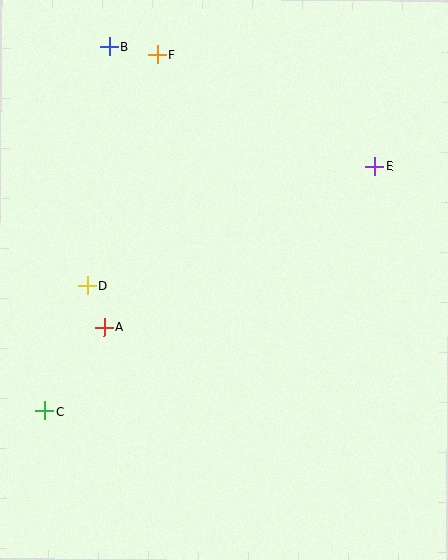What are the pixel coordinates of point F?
Point F is at (157, 55).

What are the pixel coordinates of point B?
Point B is at (109, 47).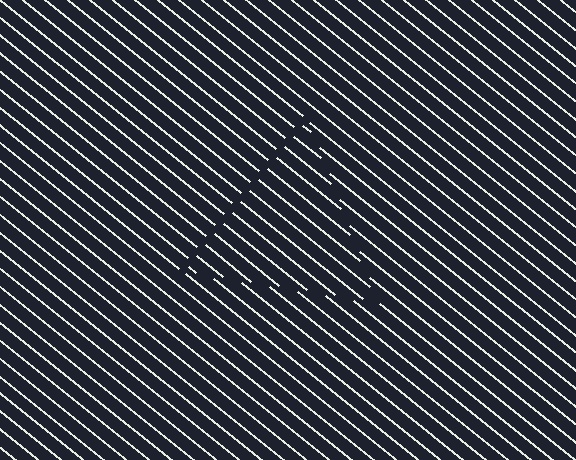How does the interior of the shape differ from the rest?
The interior of the shape contains the same grating, shifted by half a period — the contour is defined by the phase discontinuity where line-ends from the inner and outer gratings abut.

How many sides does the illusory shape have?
3 sides — the line-ends trace a triangle.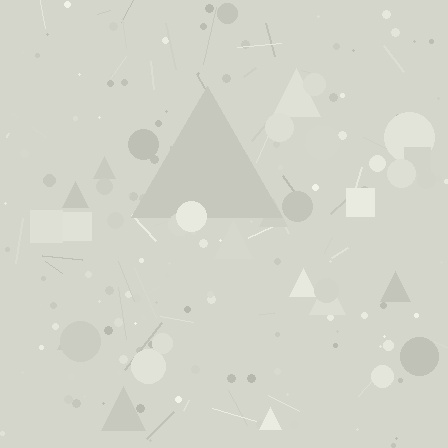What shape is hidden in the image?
A triangle is hidden in the image.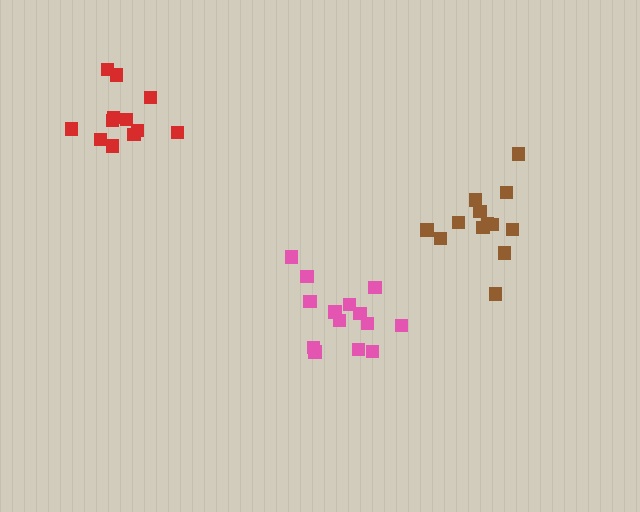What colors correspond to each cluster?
The clusters are colored: brown, pink, red.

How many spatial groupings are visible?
There are 3 spatial groupings.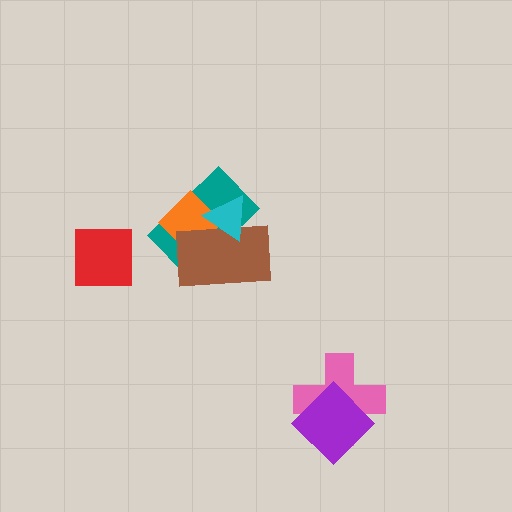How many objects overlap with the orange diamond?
3 objects overlap with the orange diamond.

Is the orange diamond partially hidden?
Yes, it is partially covered by another shape.